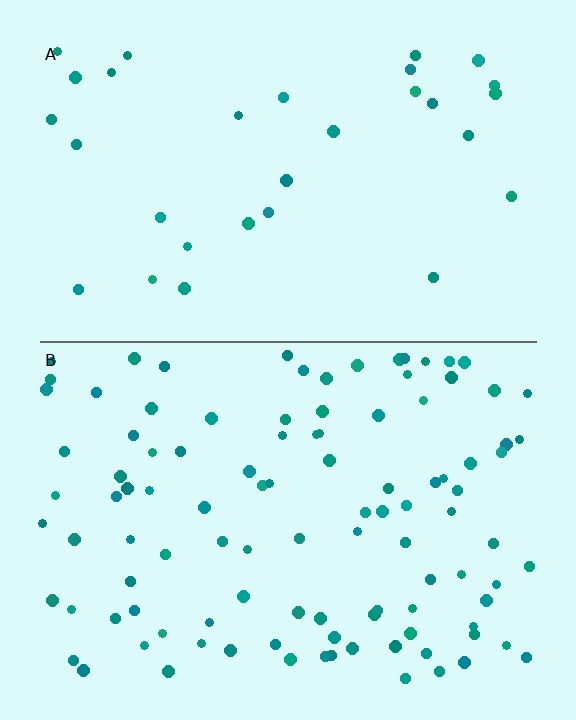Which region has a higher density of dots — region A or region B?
B (the bottom).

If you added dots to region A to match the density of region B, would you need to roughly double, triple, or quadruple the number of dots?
Approximately triple.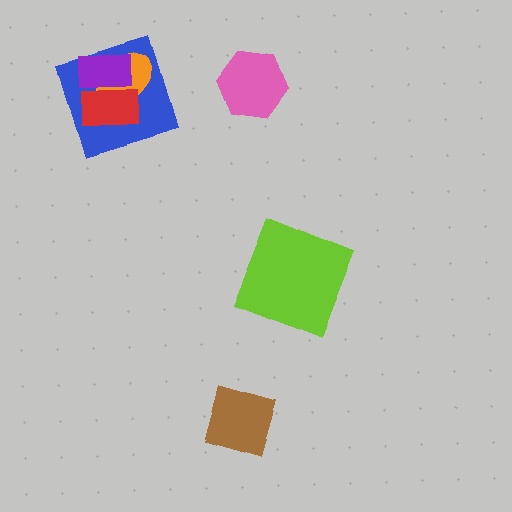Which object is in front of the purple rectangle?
The red rectangle is in front of the purple rectangle.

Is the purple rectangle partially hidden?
Yes, it is partially covered by another shape.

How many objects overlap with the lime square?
0 objects overlap with the lime square.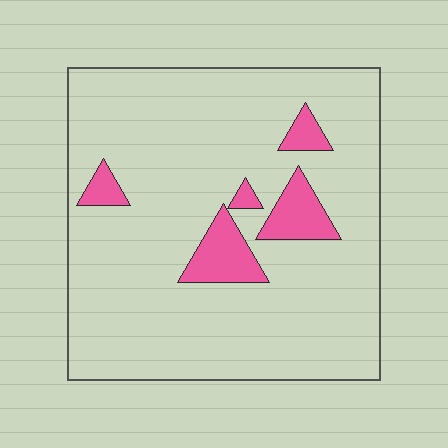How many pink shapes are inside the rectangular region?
5.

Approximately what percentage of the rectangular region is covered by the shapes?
Approximately 10%.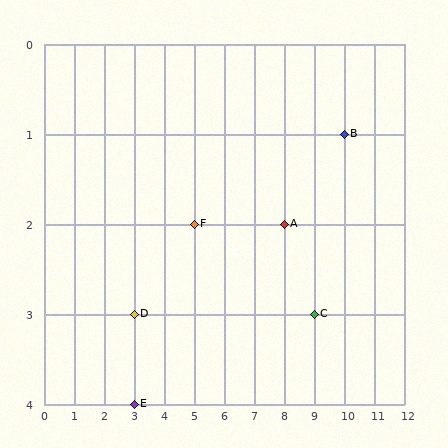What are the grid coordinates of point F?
Point F is at grid coordinates (5, 2).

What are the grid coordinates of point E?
Point E is at grid coordinates (3, 4).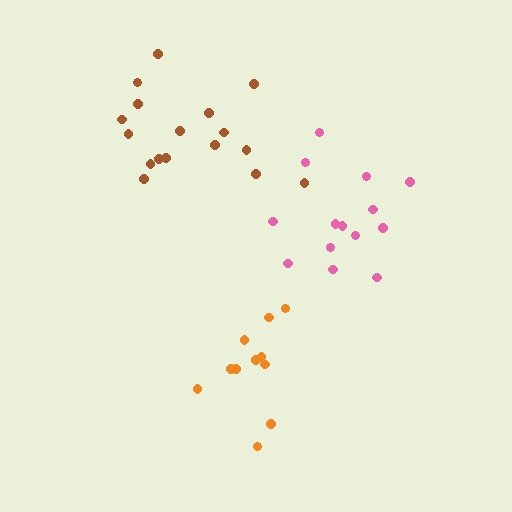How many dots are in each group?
Group 1: 17 dots, Group 2: 14 dots, Group 3: 11 dots (42 total).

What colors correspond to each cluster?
The clusters are colored: brown, pink, orange.